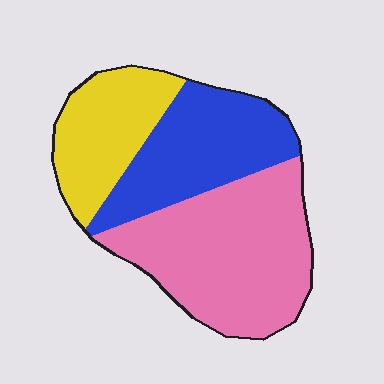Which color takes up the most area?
Pink, at roughly 45%.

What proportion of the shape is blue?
Blue covers 30% of the shape.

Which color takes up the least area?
Yellow, at roughly 25%.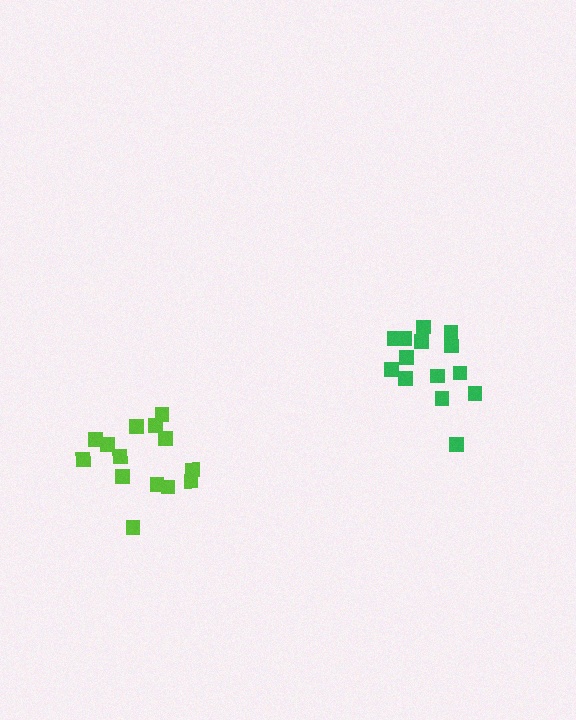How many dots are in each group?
Group 1: 14 dots, Group 2: 14 dots (28 total).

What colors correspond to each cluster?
The clusters are colored: green, lime.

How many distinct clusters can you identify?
There are 2 distinct clusters.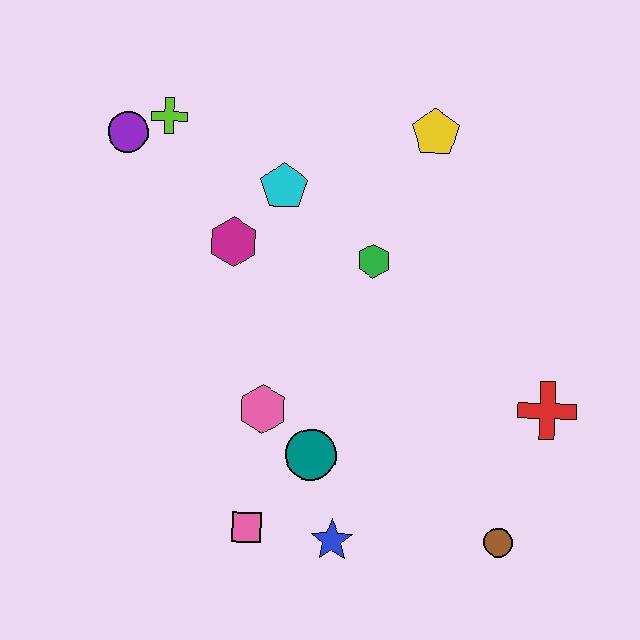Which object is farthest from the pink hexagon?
The yellow pentagon is farthest from the pink hexagon.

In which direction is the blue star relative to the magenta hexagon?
The blue star is below the magenta hexagon.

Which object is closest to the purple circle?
The lime cross is closest to the purple circle.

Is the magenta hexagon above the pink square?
Yes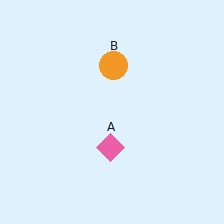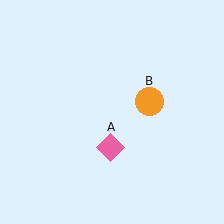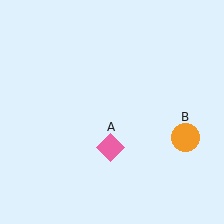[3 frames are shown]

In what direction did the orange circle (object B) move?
The orange circle (object B) moved down and to the right.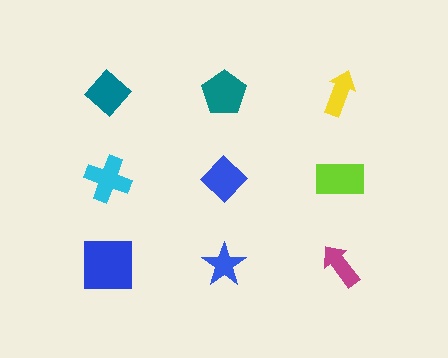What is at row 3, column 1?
A blue square.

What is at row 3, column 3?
A magenta arrow.